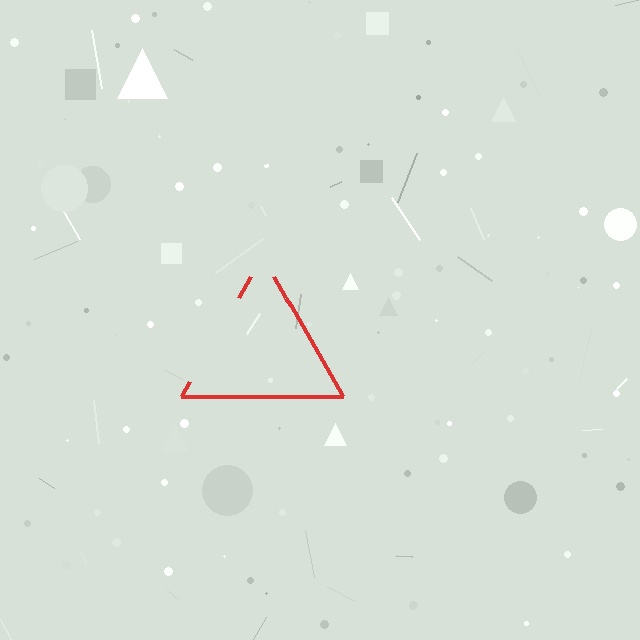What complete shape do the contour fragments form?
The contour fragments form a triangle.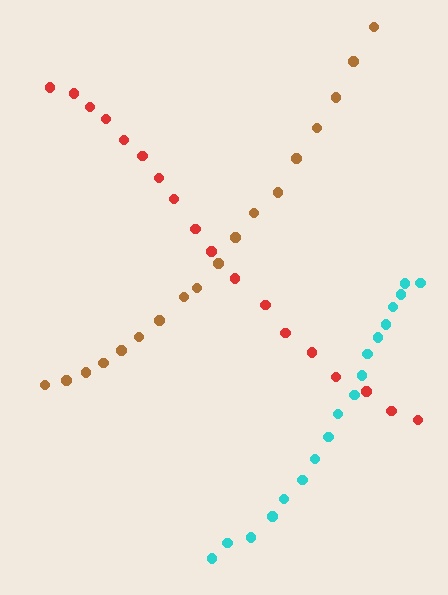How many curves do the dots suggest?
There are 3 distinct paths.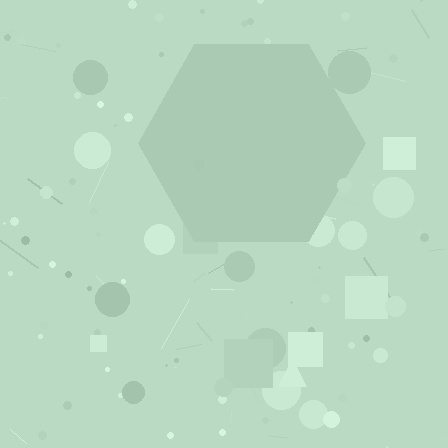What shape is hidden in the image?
A hexagon is hidden in the image.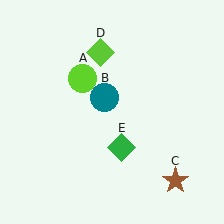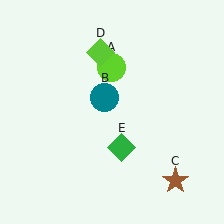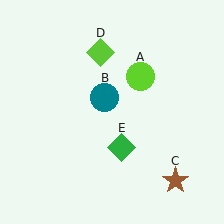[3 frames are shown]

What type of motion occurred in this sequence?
The lime circle (object A) rotated clockwise around the center of the scene.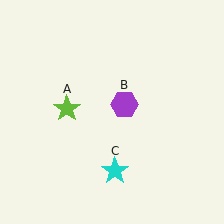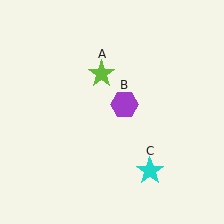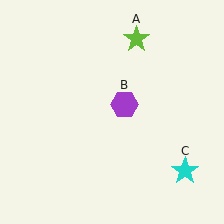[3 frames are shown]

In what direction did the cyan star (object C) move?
The cyan star (object C) moved right.